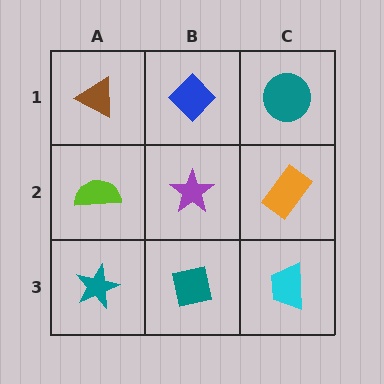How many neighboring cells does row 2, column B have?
4.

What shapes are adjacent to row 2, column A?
A brown triangle (row 1, column A), a teal star (row 3, column A), a purple star (row 2, column B).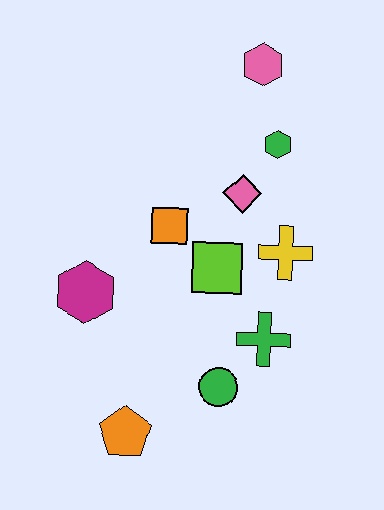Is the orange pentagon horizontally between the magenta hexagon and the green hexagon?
Yes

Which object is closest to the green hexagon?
The pink diamond is closest to the green hexagon.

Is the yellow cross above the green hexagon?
No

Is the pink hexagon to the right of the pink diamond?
Yes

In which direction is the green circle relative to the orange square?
The green circle is below the orange square.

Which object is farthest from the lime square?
The pink hexagon is farthest from the lime square.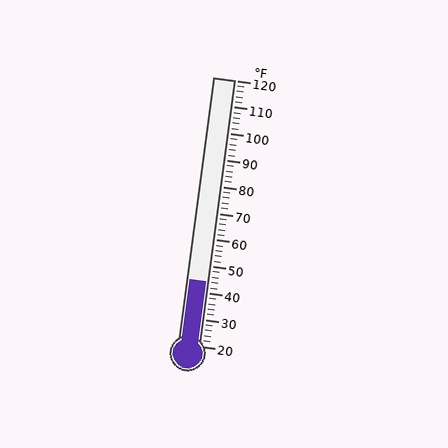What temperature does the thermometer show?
The thermometer shows approximately 44°F.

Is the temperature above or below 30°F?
The temperature is above 30°F.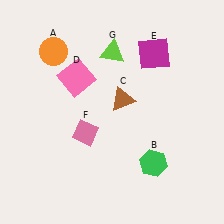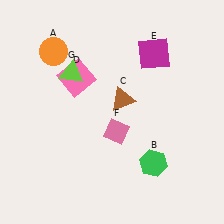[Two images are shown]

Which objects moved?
The objects that moved are: the pink diamond (F), the lime triangle (G).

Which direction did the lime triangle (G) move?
The lime triangle (G) moved left.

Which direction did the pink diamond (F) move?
The pink diamond (F) moved right.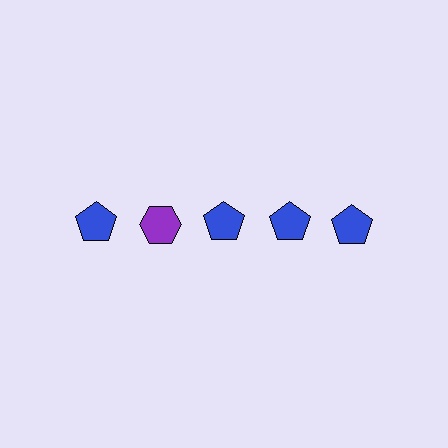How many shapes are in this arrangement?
There are 5 shapes arranged in a grid pattern.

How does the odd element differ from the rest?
It differs in both color (purple instead of blue) and shape (hexagon instead of pentagon).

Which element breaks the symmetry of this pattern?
The purple hexagon in the top row, second from left column breaks the symmetry. All other shapes are blue pentagons.